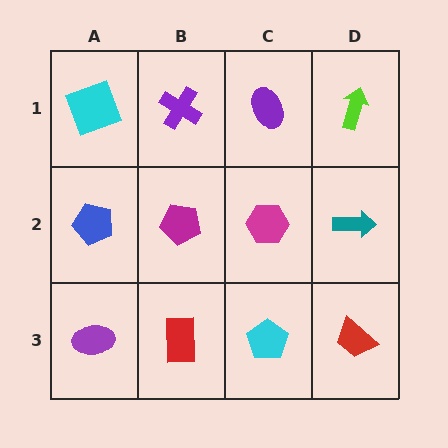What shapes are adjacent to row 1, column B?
A magenta pentagon (row 2, column B), a cyan square (row 1, column A), a purple ellipse (row 1, column C).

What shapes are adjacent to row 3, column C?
A magenta hexagon (row 2, column C), a red rectangle (row 3, column B), a red trapezoid (row 3, column D).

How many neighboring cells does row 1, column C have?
3.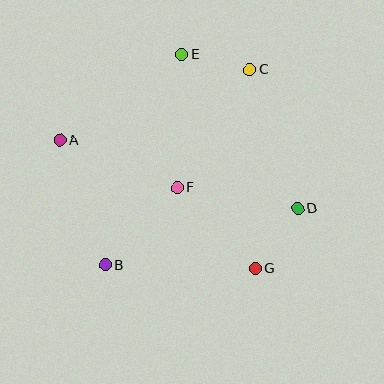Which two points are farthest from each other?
Points A and D are farthest from each other.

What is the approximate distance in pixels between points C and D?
The distance between C and D is approximately 147 pixels.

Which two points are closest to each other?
Points C and E are closest to each other.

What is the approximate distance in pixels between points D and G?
The distance between D and G is approximately 74 pixels.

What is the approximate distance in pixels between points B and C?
The distance between B and C is approximately 243 pixels.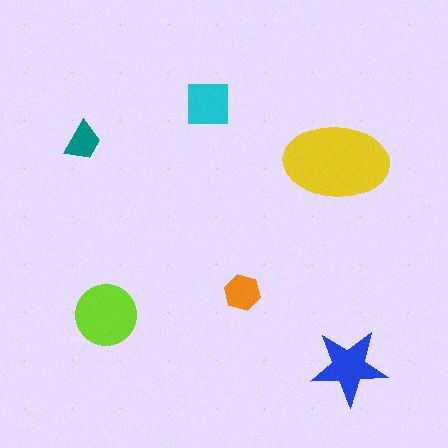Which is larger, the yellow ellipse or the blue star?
The yellow ellipse.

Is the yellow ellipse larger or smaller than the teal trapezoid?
Larger.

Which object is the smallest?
The teal trapezoid.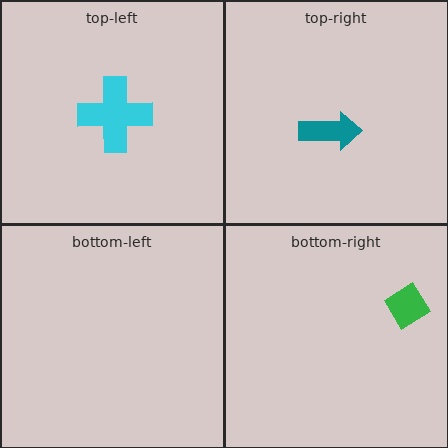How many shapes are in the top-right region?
1.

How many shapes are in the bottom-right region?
1.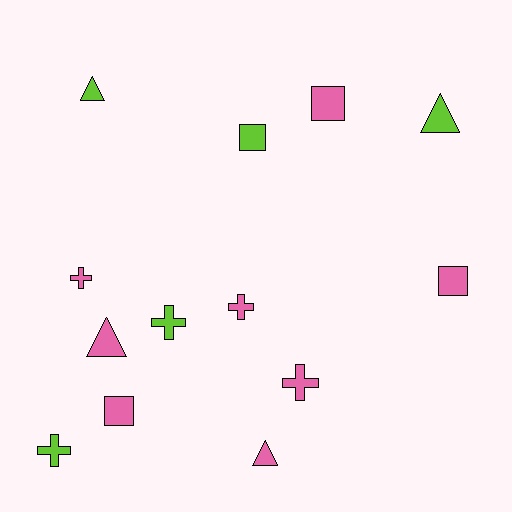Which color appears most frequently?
Pink, with 8 objects.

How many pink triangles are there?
There are 2 pink triangles.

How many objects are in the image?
There are 13 objects.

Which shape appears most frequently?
Cross, with 5 objects.